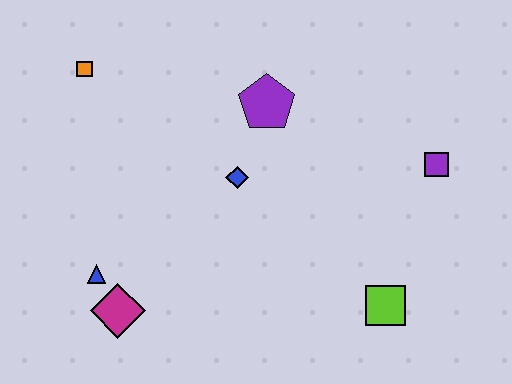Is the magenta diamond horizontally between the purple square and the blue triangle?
Yes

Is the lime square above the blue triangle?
No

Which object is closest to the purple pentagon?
The blue diamond is closest to the purple pentagon.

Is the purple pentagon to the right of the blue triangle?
Yes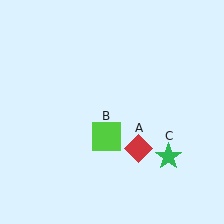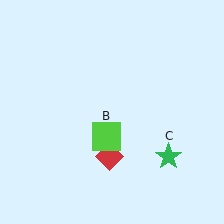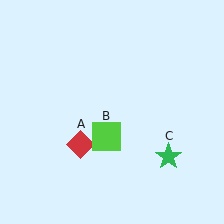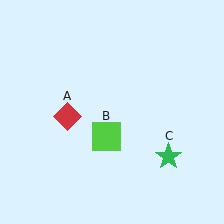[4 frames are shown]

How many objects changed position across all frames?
1 object changed position: red diamond (object A).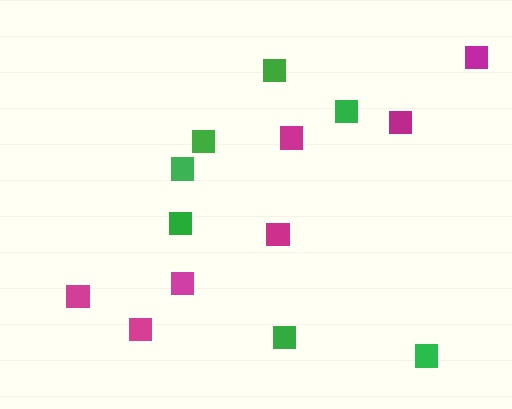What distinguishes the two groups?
There are 2 groups: one group of green squares (7) and one group of magenta squares (7).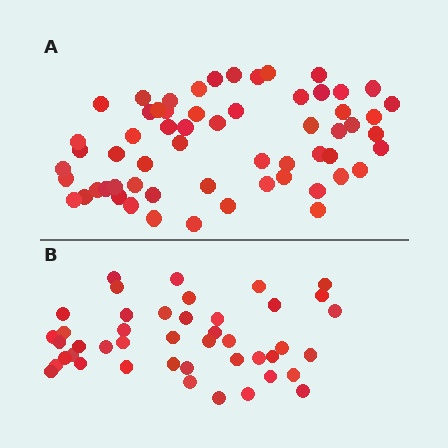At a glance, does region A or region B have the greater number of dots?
Region A (the top region) has more dots.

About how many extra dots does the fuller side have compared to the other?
Region A has approximately 15 more dots than region B.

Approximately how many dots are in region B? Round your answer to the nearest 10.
About 40 dots. (The exact count is 44, which rounds to 40.)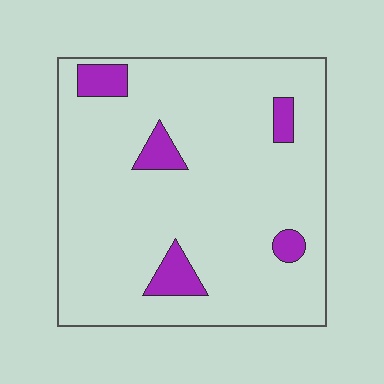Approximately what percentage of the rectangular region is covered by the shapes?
Approximately 10%.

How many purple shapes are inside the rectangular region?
5.